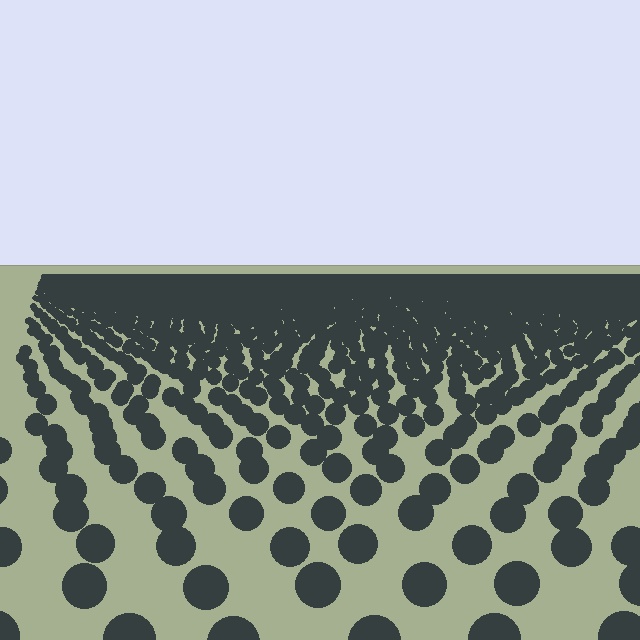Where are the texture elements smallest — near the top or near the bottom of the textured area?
Near the top.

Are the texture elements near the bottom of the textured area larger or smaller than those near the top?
Larger. Near the bottom, elements are closer to the viewer and appear at a bigger on-screen size.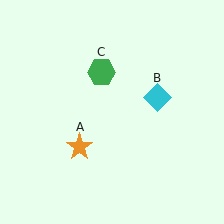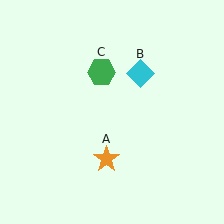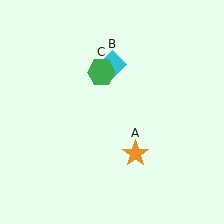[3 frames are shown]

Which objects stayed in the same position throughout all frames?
Green hexagon (object C) remained stationary.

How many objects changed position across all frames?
2 objects changed position: orange star (object A), cyan diamond (object B).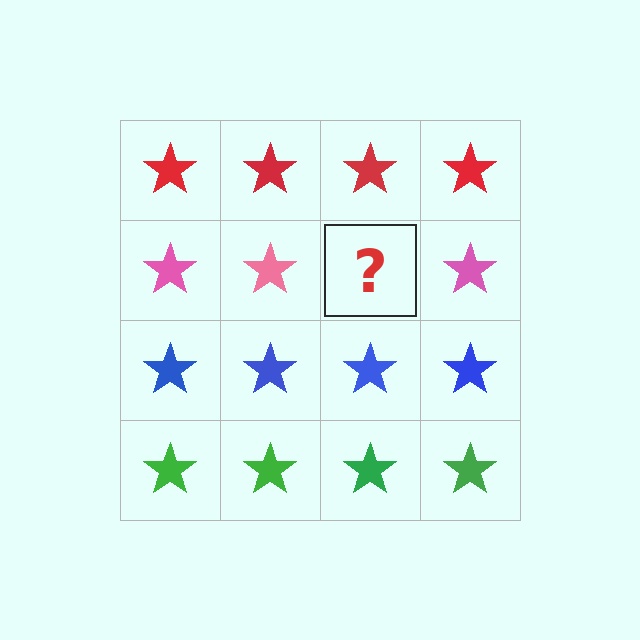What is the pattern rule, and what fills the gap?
The rule is that each row has a consistent color. The gap should be filled with a pink star.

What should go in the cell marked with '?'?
The missing cell should contain a pink star.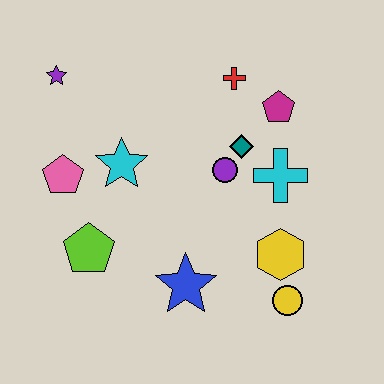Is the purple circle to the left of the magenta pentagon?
Yes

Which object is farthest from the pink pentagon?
The yellow circle is farthest from the pink pentagon.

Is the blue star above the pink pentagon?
No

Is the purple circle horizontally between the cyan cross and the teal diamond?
No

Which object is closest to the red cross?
The magenta pentagon is closest to the red cross.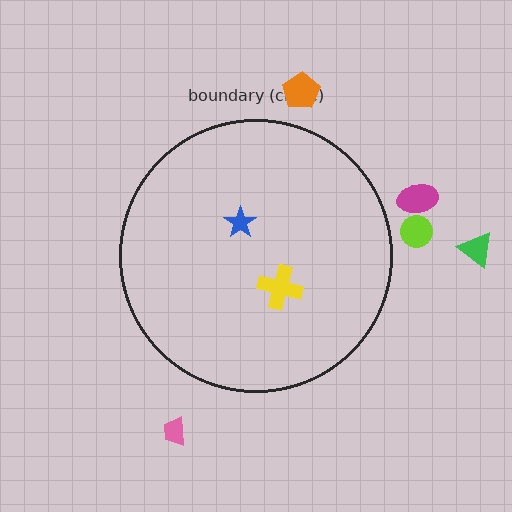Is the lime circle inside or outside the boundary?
Outside.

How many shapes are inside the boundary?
2 inside, 5 outside.